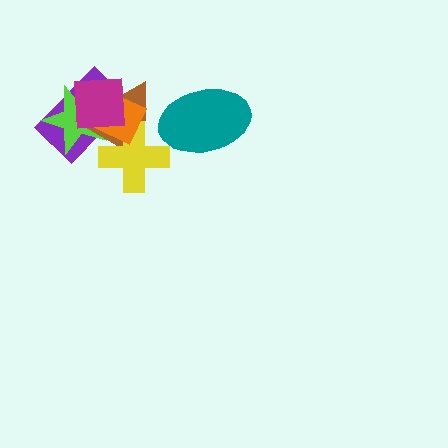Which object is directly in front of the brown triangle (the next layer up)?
The yellow cross is directly in front of the brown triangle.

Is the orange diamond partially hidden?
Yes, it is partially covered by another shape.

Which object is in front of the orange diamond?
The magenta square is in front of the orange diamond.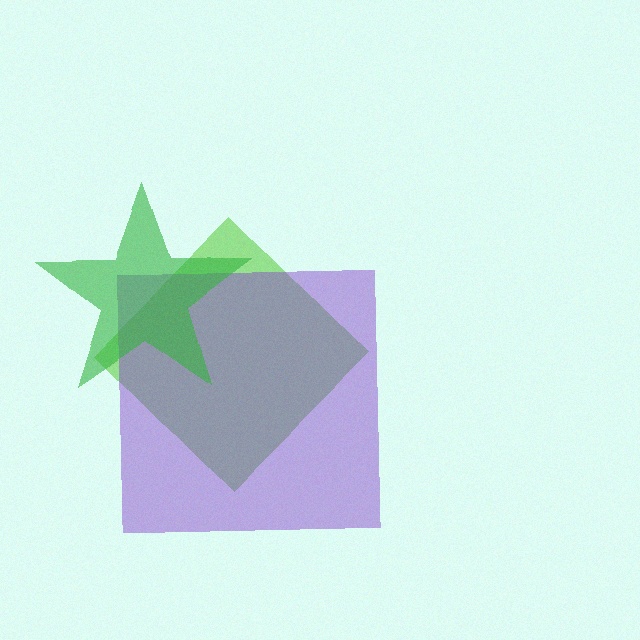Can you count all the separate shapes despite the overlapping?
Yes, there are 3 separate shapes.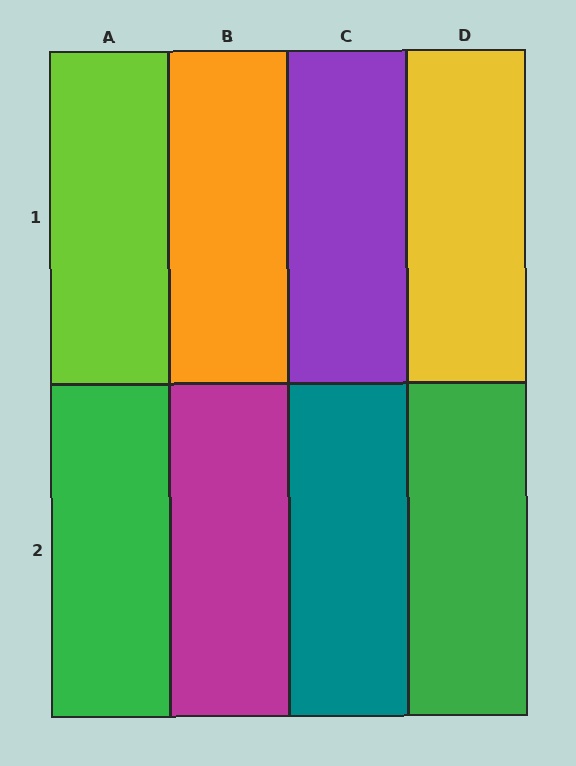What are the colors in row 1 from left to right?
Lime, orange, purple, yellow.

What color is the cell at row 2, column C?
Teal.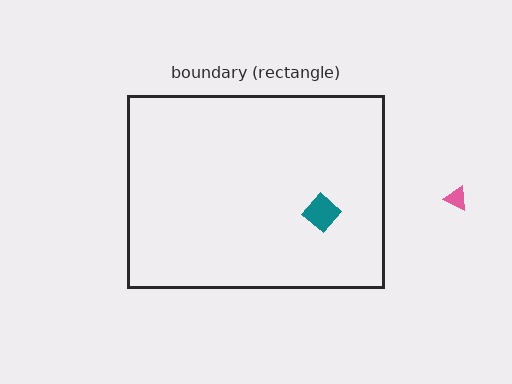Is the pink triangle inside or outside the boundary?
Outside.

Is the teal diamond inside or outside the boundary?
Inside.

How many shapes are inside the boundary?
1 inside, 1 outside.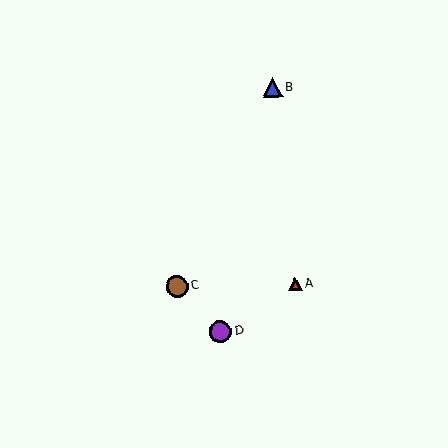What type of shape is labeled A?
Shape A is a red triangle.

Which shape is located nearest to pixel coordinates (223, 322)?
The purple circle (labeled D) at (221, 332) is nearest to that location.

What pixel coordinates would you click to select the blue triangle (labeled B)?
Click at (272, 87) to select the blue triangle B.